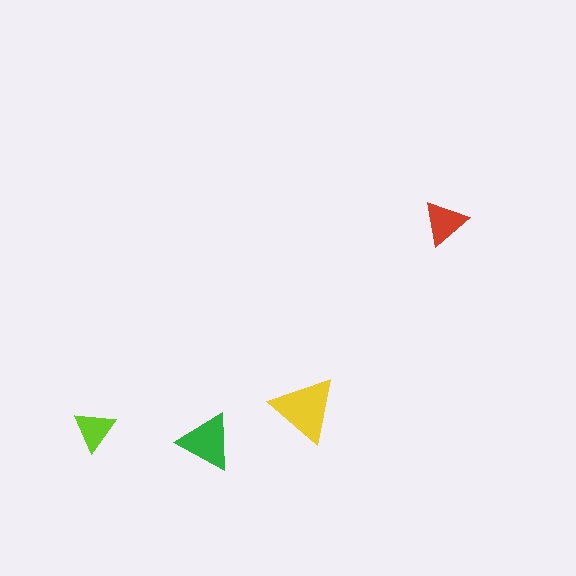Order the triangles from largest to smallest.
the yellow one, the green one, the red one, the lime one.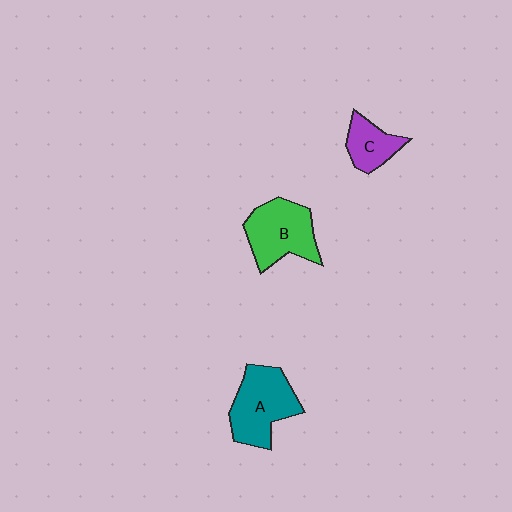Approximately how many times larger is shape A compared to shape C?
Approximately 1.9 times.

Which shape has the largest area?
Shape A (teal).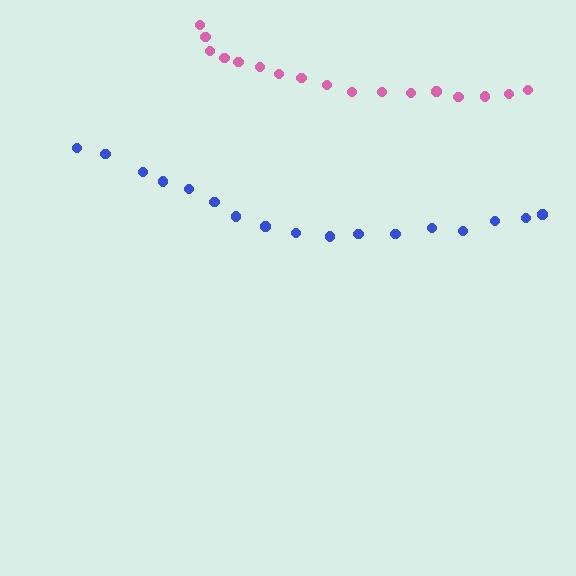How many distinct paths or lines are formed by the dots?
There are 2 distinct paths.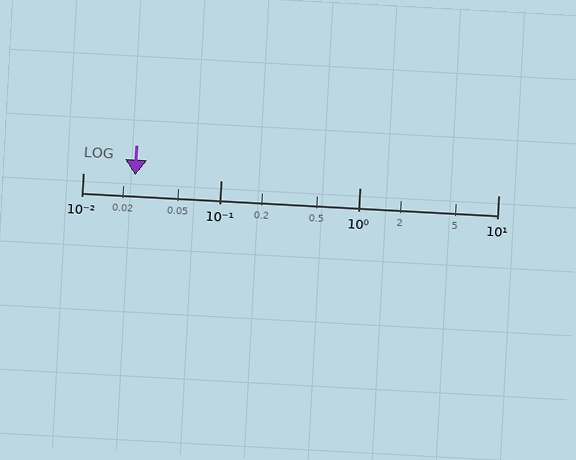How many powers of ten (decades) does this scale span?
The scale spans 3 decades, from 0.01 to 10.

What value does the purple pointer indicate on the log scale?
The pointer indicates approximately 0.024.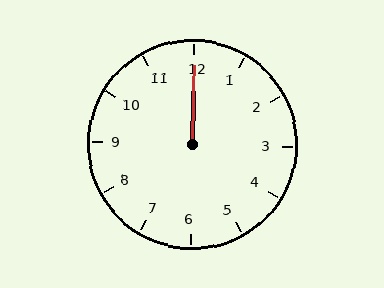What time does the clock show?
12:00.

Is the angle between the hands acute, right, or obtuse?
It is acute.